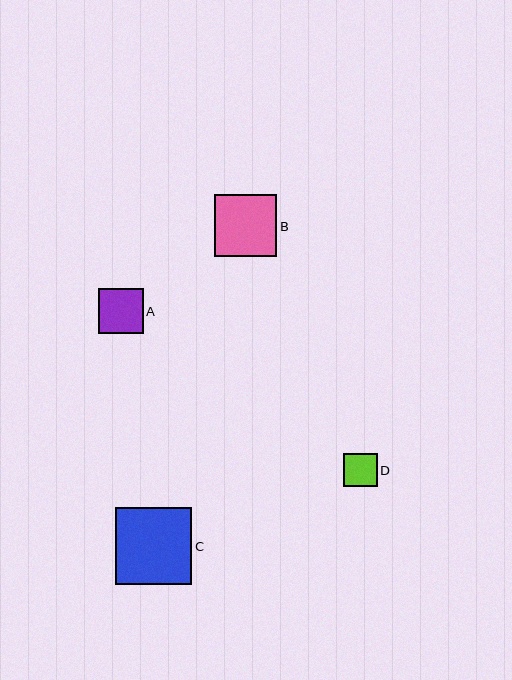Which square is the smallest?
Square D is the smallest with a size of approximately 33 pixels.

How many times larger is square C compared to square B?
Square C is approximately 1.2 times the size of square B.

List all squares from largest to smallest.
From largest to smallest: C, B, A, D.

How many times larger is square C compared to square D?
Square C is approximately 2.3 times the size of square D.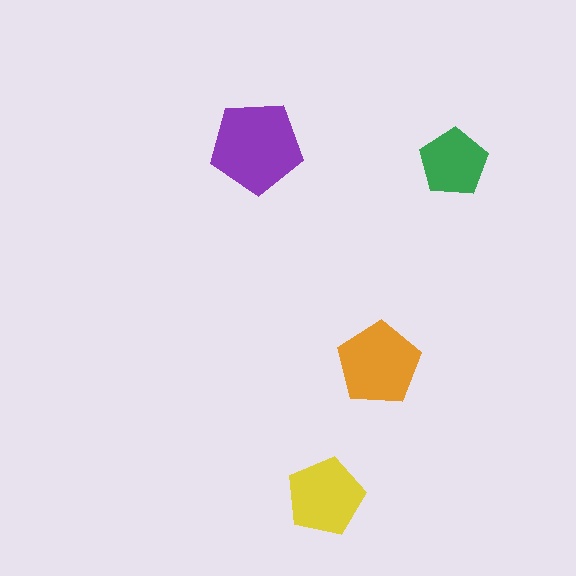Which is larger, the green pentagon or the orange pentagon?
The orange one.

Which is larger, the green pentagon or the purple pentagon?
The purple one.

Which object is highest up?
The purple pentagon is topmost.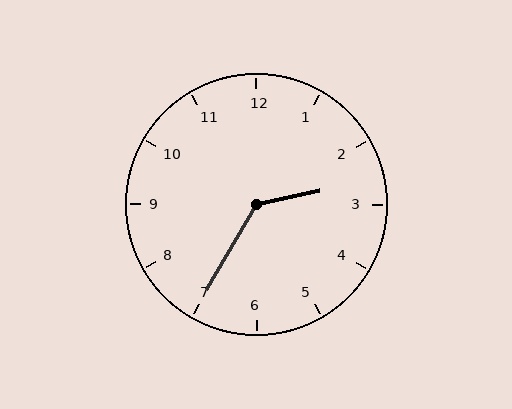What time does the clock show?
2:35.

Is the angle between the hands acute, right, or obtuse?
It is obtuse.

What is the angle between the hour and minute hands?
Approximately 132 degrees.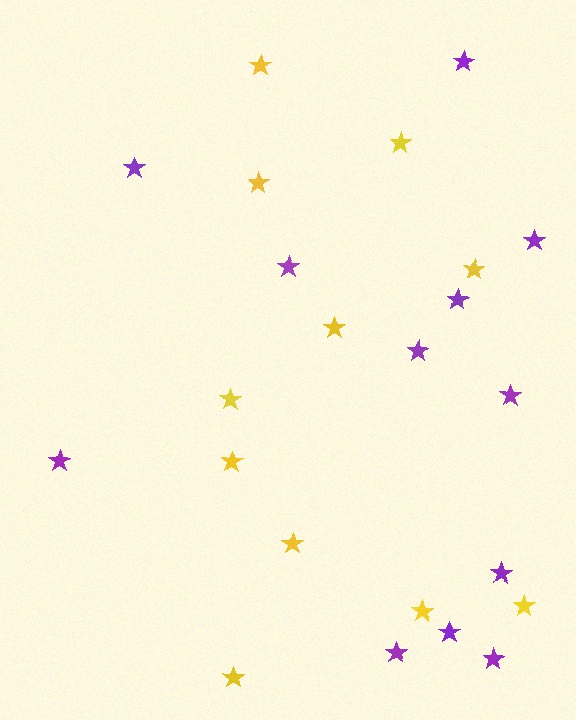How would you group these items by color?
There are 2 groups: one group of purple stars (12) and one group of yellow stars (11).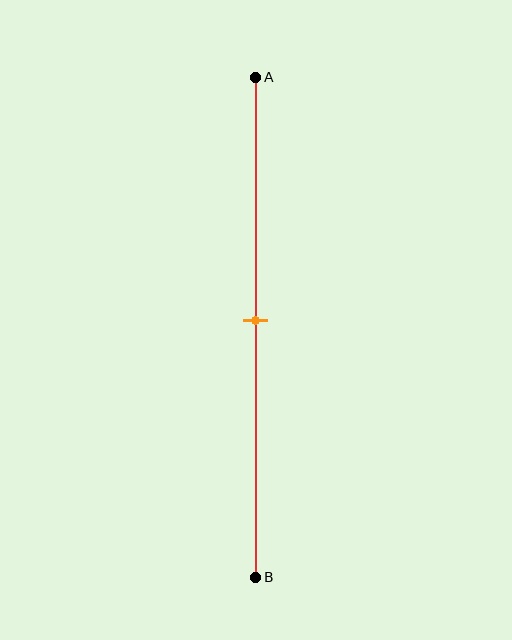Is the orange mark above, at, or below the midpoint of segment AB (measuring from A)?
The orange mark is approximately at the midpoint of segment AB.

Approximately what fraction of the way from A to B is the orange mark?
The orange mark is approximately 50% of the way from A to B.